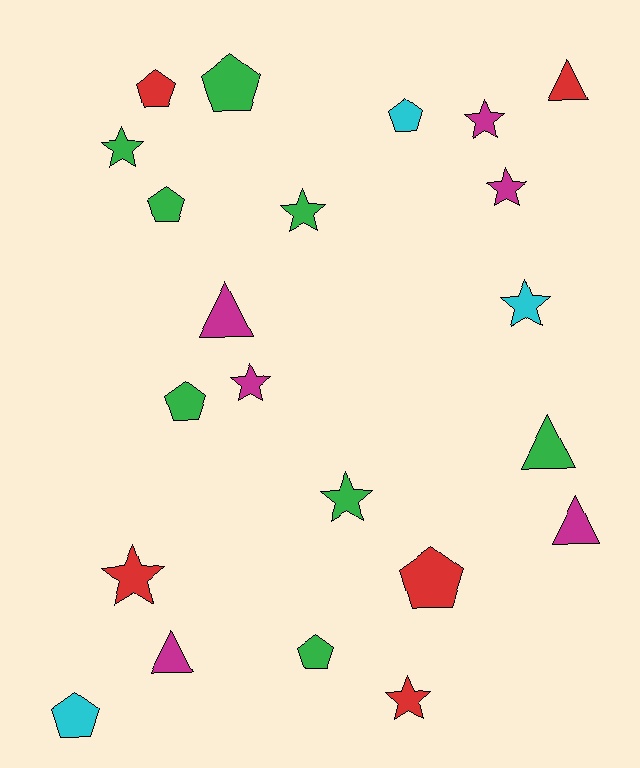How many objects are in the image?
There are 22 objects.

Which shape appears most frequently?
Star, with 9 objects.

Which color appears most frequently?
Green, with 8 objects.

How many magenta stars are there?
There are 3 magenta stars.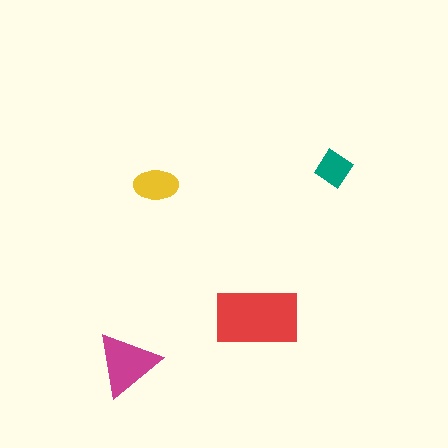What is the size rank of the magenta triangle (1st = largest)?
2nd.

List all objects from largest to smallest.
The red rectangle, the magenta triangle, the yellow ellipse, the teal diamond.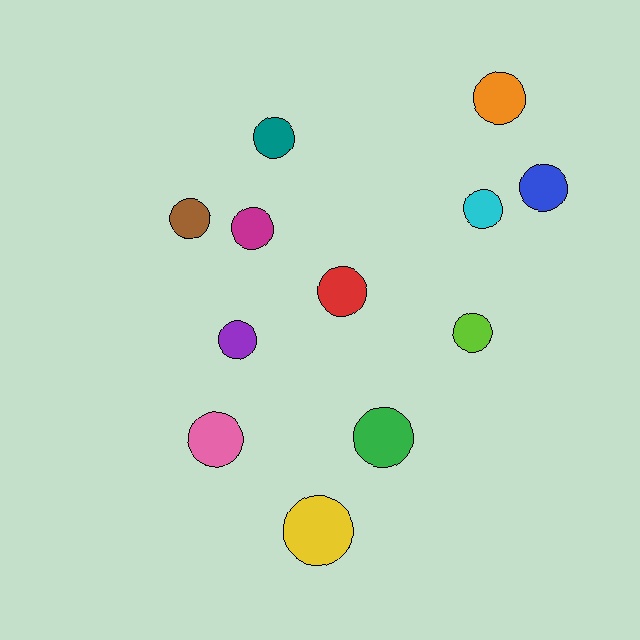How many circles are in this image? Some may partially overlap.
There are 12 circles.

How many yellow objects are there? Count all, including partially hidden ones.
There is 1 yellow object.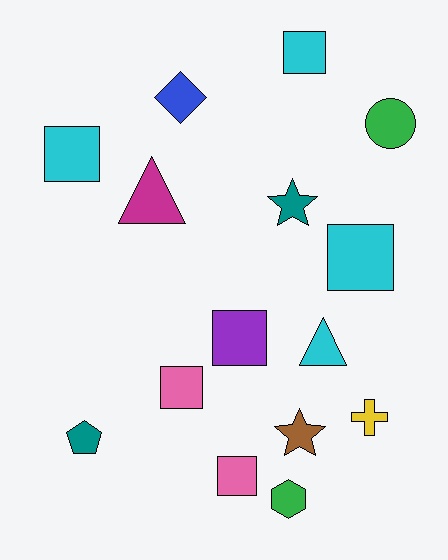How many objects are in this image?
There are 15 objects.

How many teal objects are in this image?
There are 2 teal objects.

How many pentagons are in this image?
There is 1 pentagon.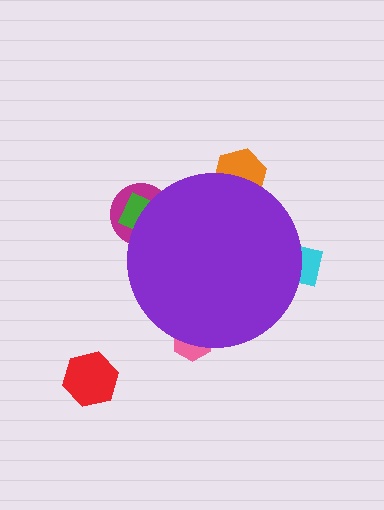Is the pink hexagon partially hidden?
Yes, the pink hexagon is partially hidden behind the purple circle.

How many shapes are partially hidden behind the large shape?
5 shapes are partially hidden.